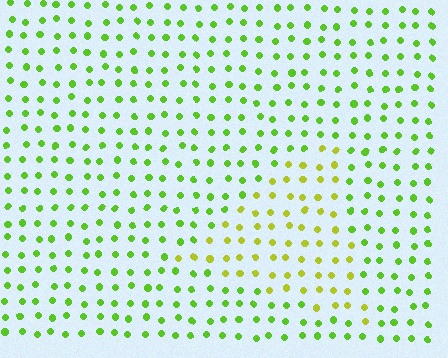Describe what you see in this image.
The image is filled with small lime elements in a uniform arrangement. A triangle-shaped region is visible where the elements are tinted to a slightly different hue, forming a subtle color boundary.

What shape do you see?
I see a triangle.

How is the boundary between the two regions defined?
The boundary is defined purely by a slight shift in hue (about 32 degrees). Spacing, size, and orientation are identical on both sides.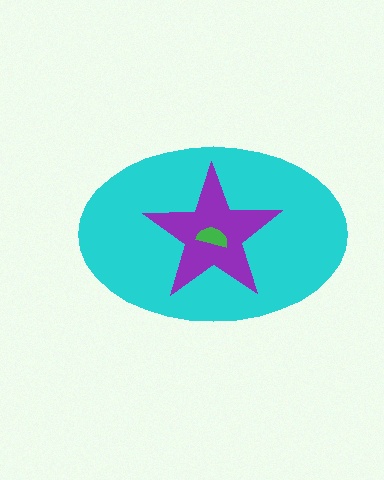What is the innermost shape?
The green semicircle.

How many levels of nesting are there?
3.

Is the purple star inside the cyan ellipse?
Yes.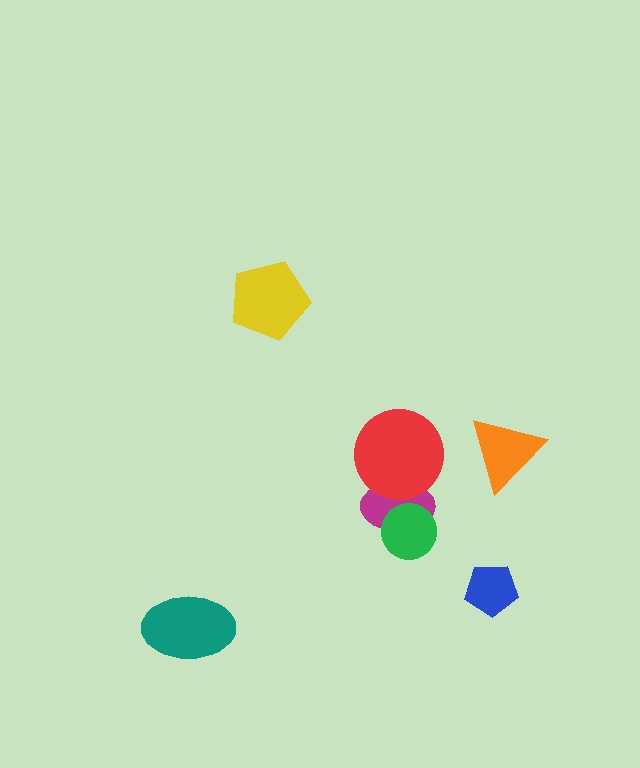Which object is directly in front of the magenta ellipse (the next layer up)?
The green circle is directly in front of the magenta ellipse.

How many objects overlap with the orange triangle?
0 objects overlap with the orange triangle.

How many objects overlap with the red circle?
1 object overlaps with the red circle.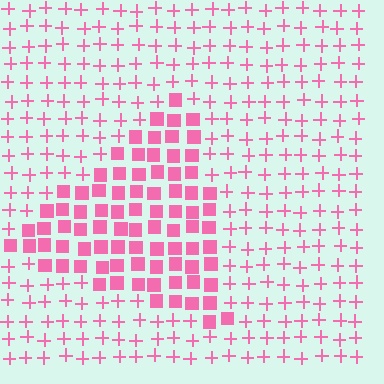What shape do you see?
I see a triangle.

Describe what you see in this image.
The image is filled with small pink elements arranged in a uniform grid. A triangle-shaped region contains squares, while the surrounding area contains plus signs. The boundary is defined purely by the change in element shape.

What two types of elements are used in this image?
The image uses squares inside the triangle region and plus signs outside it.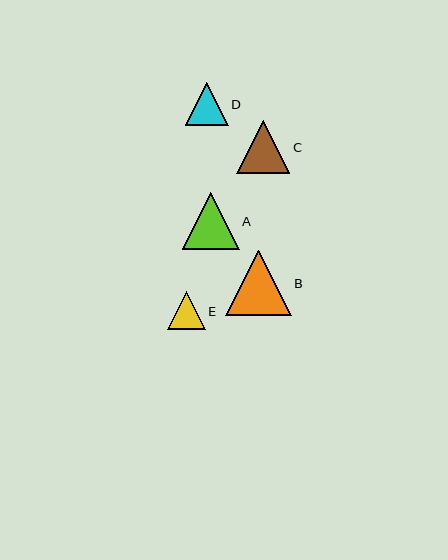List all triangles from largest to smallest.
From largest to smallest: B, A, C, D, E.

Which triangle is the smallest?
Triangle E is the smallest with a size of approximately 38 pixels.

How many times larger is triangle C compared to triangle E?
Triangle C is approximately 1.4 times the size of triangle E.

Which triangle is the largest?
Triangle B is the largest with a size of approximately 66 pixels.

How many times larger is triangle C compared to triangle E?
Triangle C is approximately 1.4 times the size of triangle E.